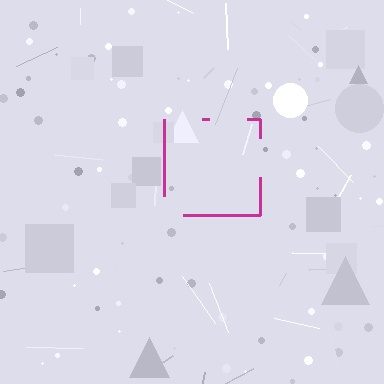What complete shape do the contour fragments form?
The contour fragments form a square.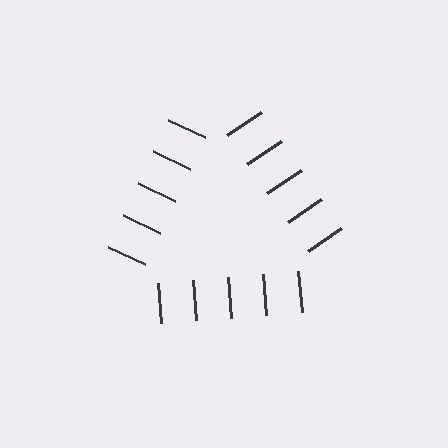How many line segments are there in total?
15 — 5 along each of the 3 edges.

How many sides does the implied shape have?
3 sides — the line-ends trace a triangle.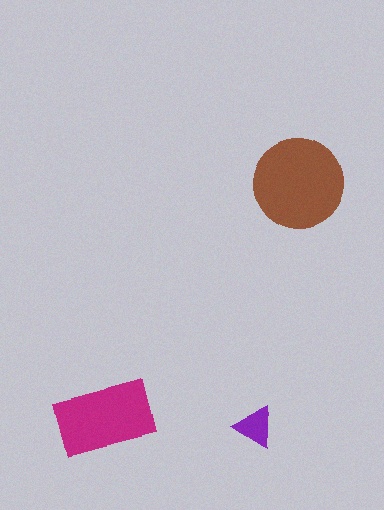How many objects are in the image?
There are 3 objects in the image.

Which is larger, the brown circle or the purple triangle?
The brown circle.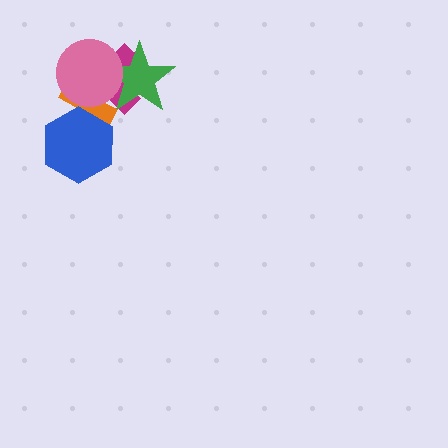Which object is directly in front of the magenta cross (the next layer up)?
The green star is directly in front of the magenta cross.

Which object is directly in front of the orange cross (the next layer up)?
The blue hexagon is directly in front of the orange cross.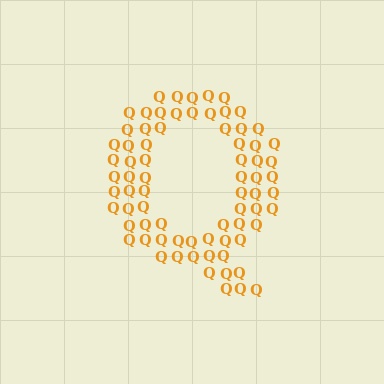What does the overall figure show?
The overall figure shows the letter Q.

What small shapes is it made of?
It is made of small letter Q's.